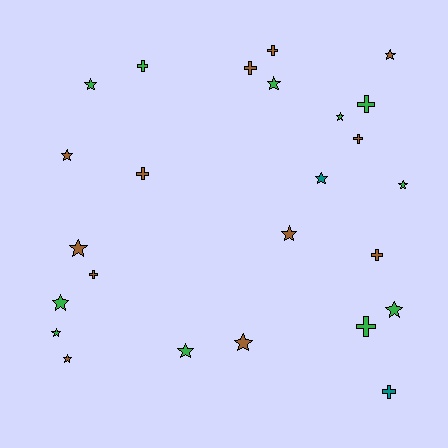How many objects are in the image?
There are 25 objects.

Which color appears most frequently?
Brown, with 12 objects.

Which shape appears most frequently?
Star, with 15 objects.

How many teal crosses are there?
There is 1 teal cross.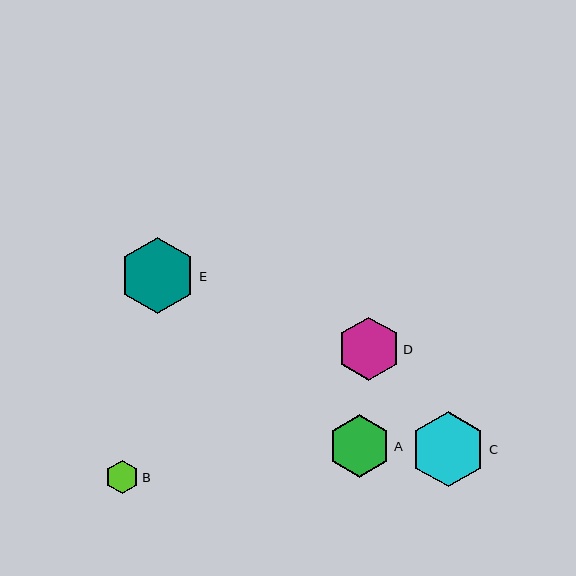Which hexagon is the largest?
Hexagon E is the largest with a size of approximately 76 pixels.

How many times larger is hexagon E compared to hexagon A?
Hexagon E is approximately 1.2 times the size of hexagon A.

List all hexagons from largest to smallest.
From largest to smallest: E, C, D, A, B.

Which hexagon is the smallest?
Hexagon B is the smallest with a size of approximately 33 pixels.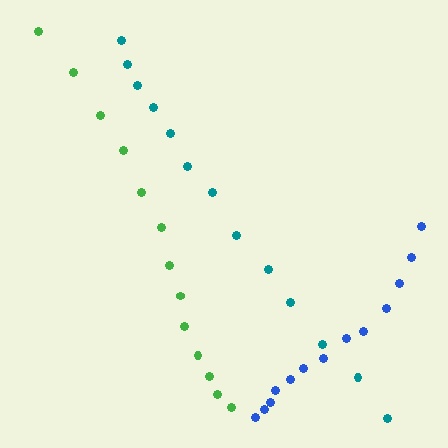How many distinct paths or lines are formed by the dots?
There are 3 distinct paths.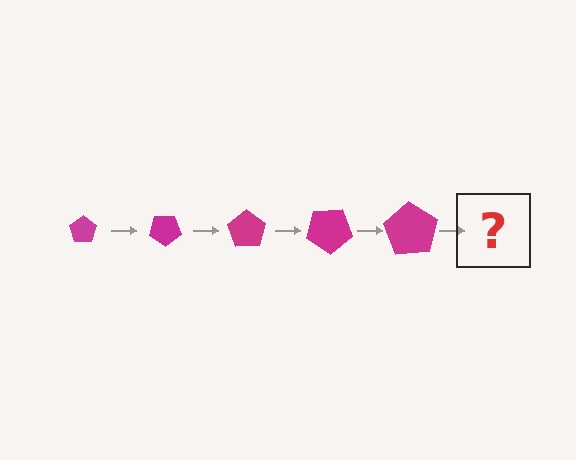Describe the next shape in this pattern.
It should be a pentagon, larger than the previous one and rotated 175 degrees from the start.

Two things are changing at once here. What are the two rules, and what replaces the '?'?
The two rules are that the pentagon grows larger each step and it rotates 35 degrees each step. The '?' should be a pentagon, larger than the previous one and rotated 175 degrees from the start.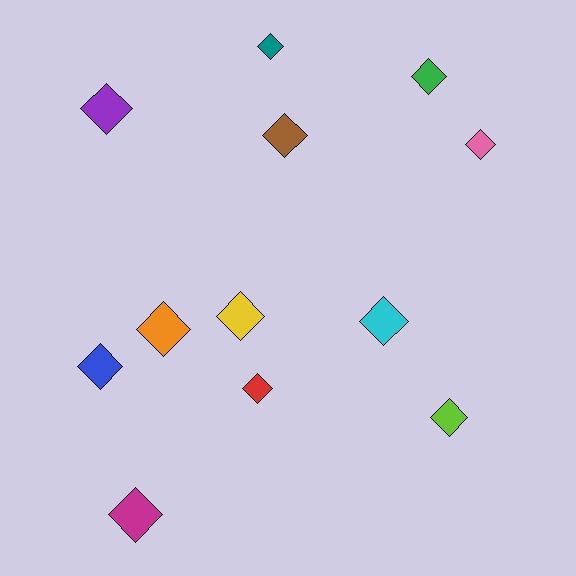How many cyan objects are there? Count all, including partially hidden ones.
There is 1 cyan object.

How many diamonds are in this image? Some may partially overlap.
There are 12 diamonds.